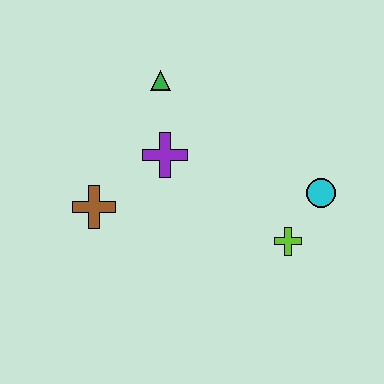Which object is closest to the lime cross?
The cyan circle is closest to the lime cross.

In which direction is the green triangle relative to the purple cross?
The green triangle is above the purple cross.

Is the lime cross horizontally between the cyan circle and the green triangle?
Yes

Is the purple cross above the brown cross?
Yes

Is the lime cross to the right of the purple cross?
Yes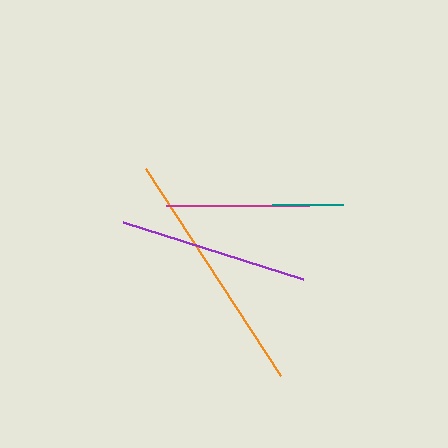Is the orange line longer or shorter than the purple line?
The orange line is longer than the purple line.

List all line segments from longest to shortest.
From longest to shortest: orange, purple, magenta, teal.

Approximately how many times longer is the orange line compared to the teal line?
The orange line is approximately 3.5 times the length of the teal line.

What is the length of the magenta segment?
The magenta segment is approximately 143 pixels long.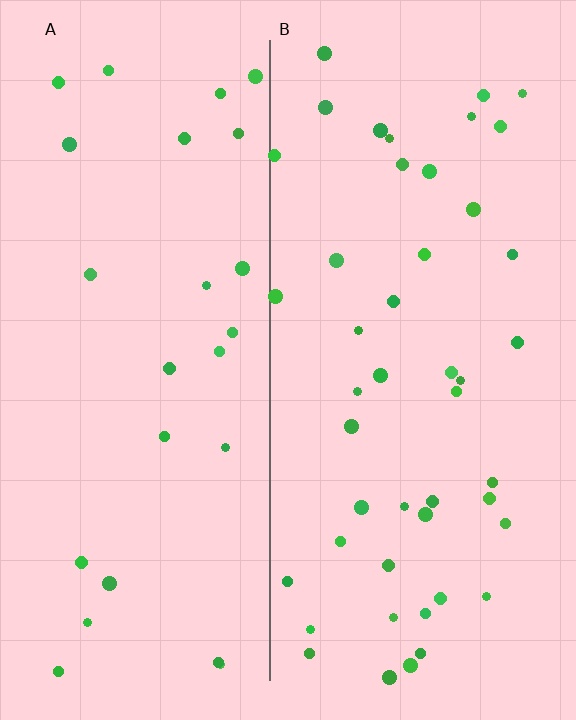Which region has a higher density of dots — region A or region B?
B (the right).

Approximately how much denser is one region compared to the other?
Approximately 1.8× — region B over region A.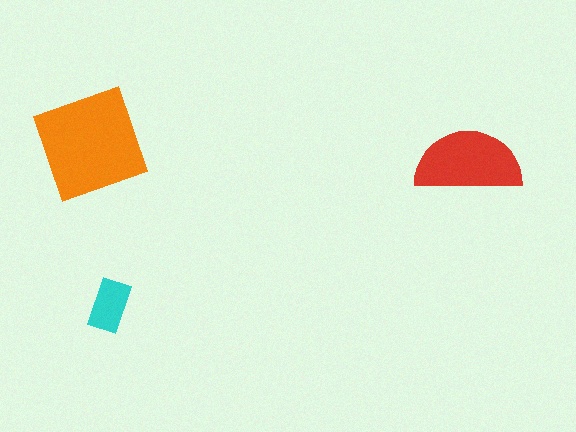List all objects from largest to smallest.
The orange diamond, the red semicircle, the cyan rectangle.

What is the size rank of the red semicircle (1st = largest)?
2nd.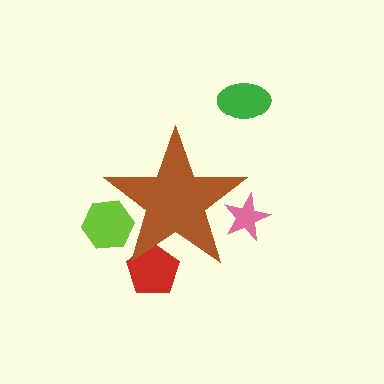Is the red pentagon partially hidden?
Yes, the red pentagon is partially hidden behind the brown star.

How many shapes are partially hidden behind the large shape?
3 shapes are partially hidden.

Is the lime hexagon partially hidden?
Yes, the lime hexagon is partially hidden behind the brown star.